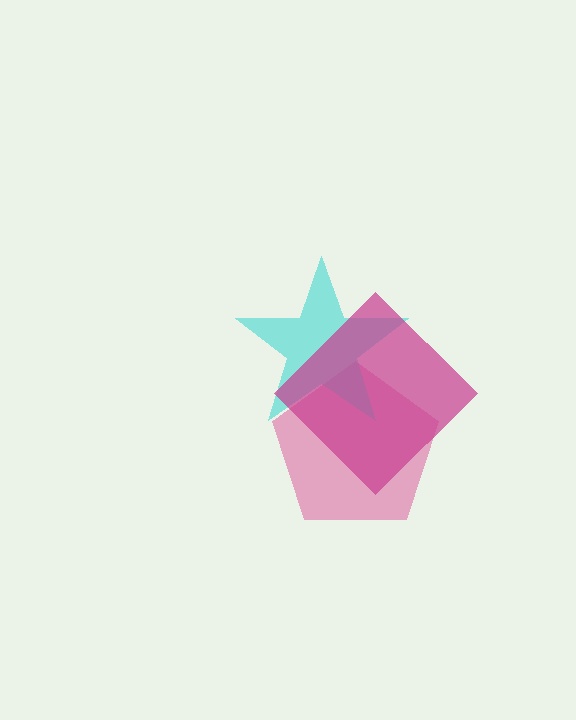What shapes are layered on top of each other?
The layered shapes are: a pink pentagon, a cyan star, a magenta diamond.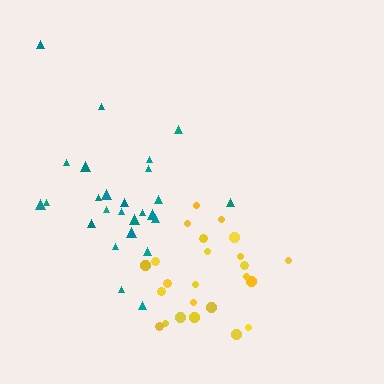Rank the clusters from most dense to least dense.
yellow, teal.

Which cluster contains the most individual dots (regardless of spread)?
Teal (26).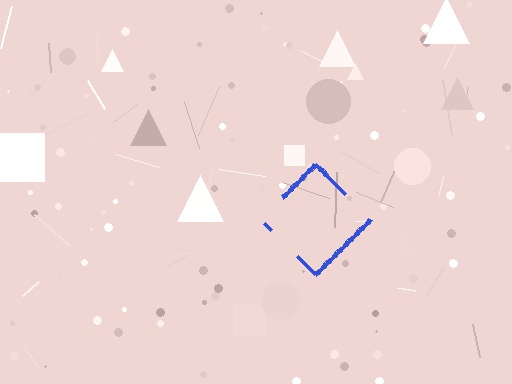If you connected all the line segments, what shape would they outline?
They would outline a diamond.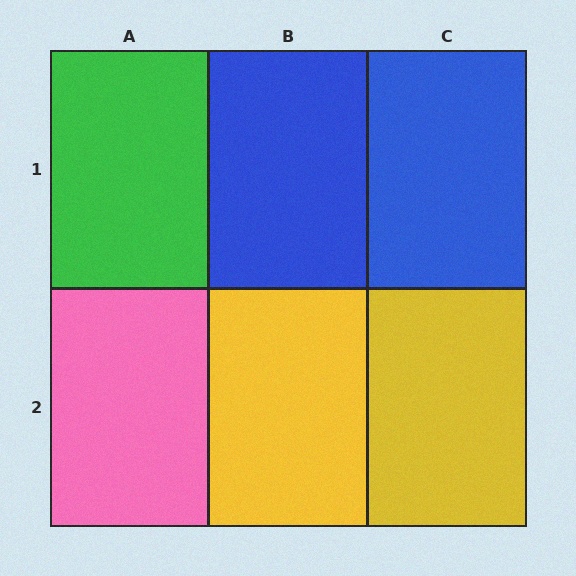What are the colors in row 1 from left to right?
Green, blue, blue.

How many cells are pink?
1 cell is pink.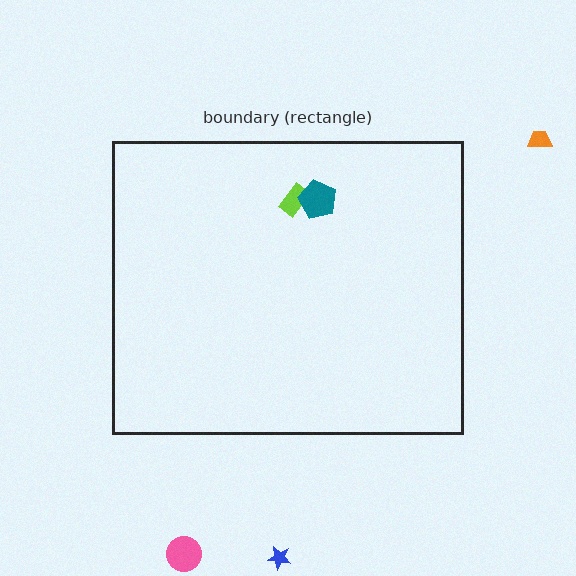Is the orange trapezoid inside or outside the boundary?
Outside.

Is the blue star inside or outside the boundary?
Outside.